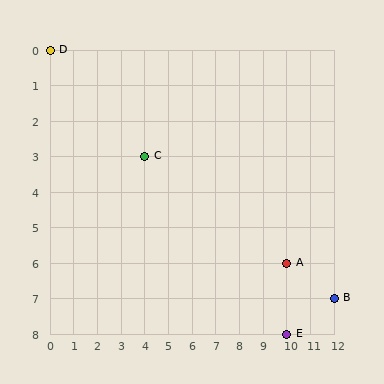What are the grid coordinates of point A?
Point A is at grid coordinates (10, 6).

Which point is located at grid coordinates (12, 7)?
Point B is at (12, 7).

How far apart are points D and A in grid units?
Points D and A are 10 columns and 6 rows apart (about 11.7 grid units diagonally).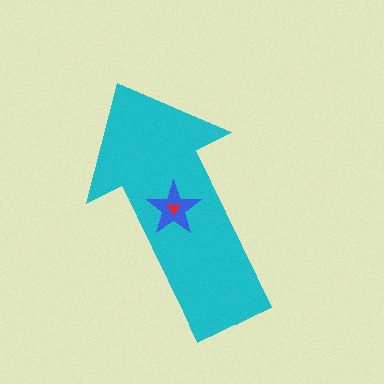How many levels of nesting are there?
3.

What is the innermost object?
The red triangle.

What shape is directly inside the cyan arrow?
The blue star.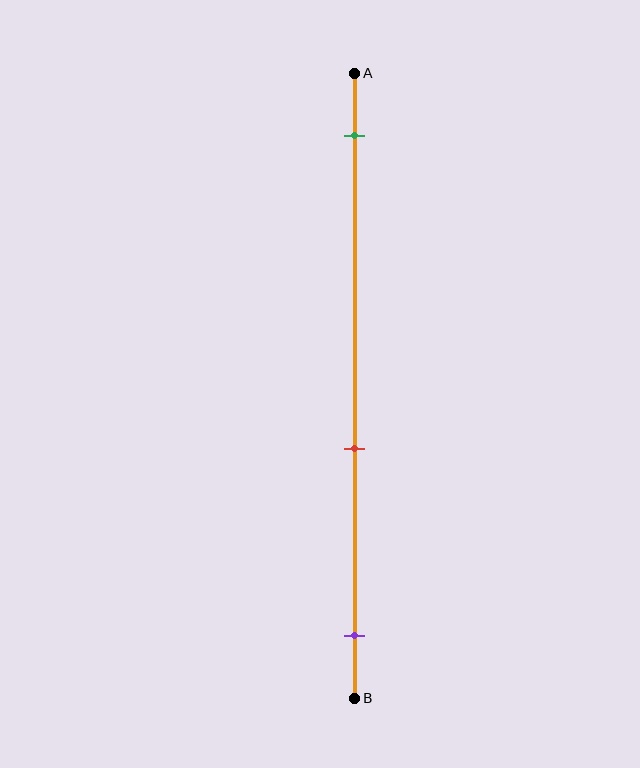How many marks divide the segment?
There are 3 marks dividing the segment.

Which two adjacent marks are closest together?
The red and purple marks are the closest adjacent pair.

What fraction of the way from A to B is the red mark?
The red mark is approximately 60% (0.6) of the way from A to B.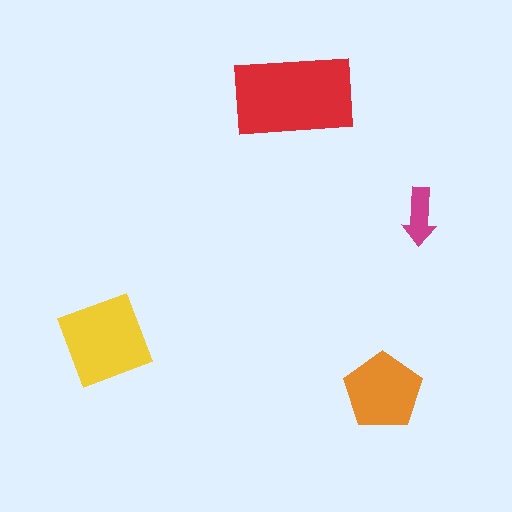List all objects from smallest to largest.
The magenta arrow, the orange pentagon, the yellow square, the red rectangle.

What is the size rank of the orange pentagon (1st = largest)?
3rd.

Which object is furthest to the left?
The yellow square is leftmost.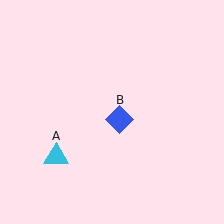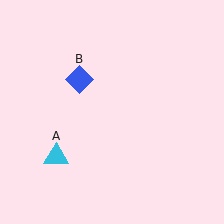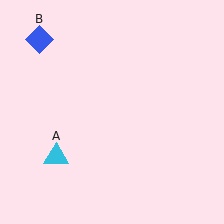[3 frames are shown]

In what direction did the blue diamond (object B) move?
The blue diamond (object B) moved up and to the left.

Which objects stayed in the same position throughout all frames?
Cyan triangle (object A) remained stationary.